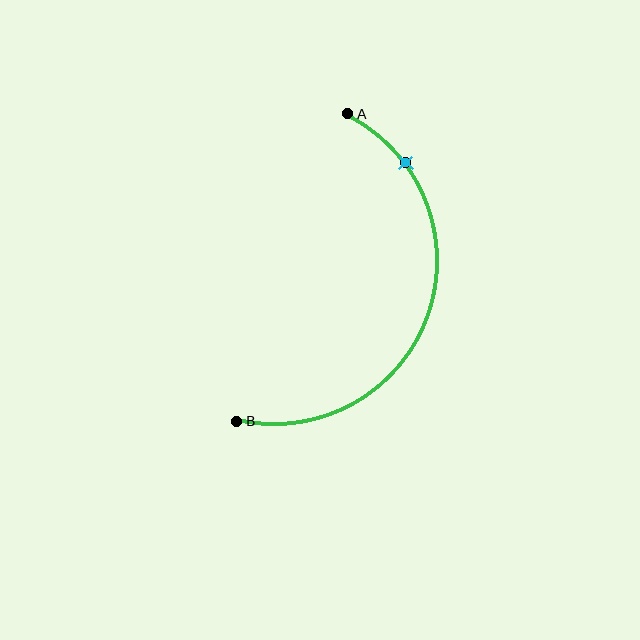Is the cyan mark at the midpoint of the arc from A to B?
No. The cyan mark lies on the arc but is closer to endpoint A. The arc midpoint would be at the point on the curve equidistant along the arc from both A and B.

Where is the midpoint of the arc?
The arc midpoint is the point on the curve farthest from the straight line joining A and B. It sits to the right of that line.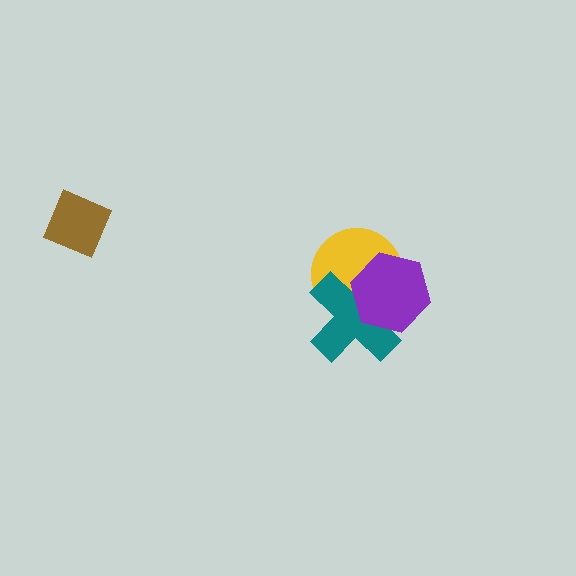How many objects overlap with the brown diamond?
0 objects overlap with the brown diamond.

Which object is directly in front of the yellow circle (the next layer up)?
The teal cross is directly in front of the yellow circle.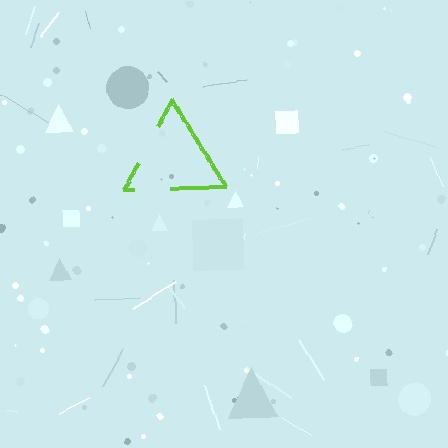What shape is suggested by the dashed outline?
The dashed outline suggests a triangle.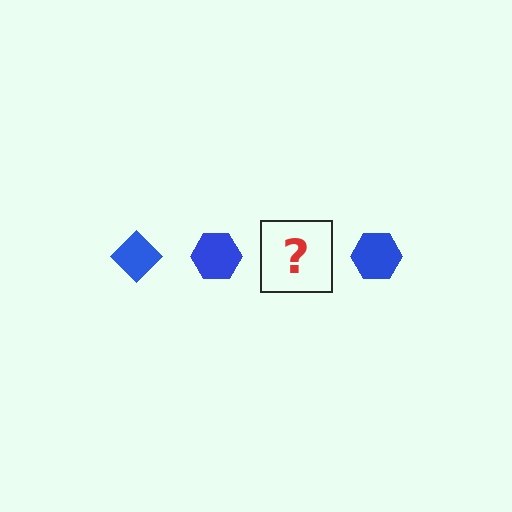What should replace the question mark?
The question mark should be replaced with a blue diamond.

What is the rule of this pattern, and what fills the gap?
The rule is that the pattern cycles through diamond, hexagon shapes in blue. The gap should be filled with a blue diamond.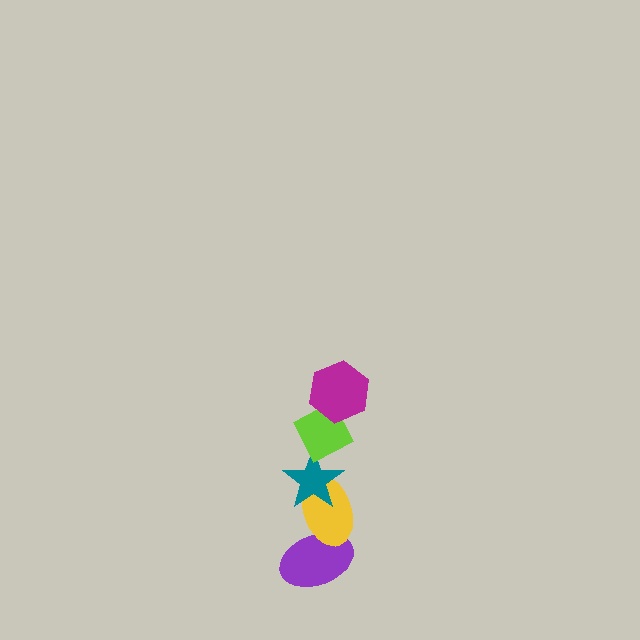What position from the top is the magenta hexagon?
The magenta hexagon is 1st from the top.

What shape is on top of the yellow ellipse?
The teal star is on top of the yellow ellipse.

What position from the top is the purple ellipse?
The purple ellipse is 5th from the top.